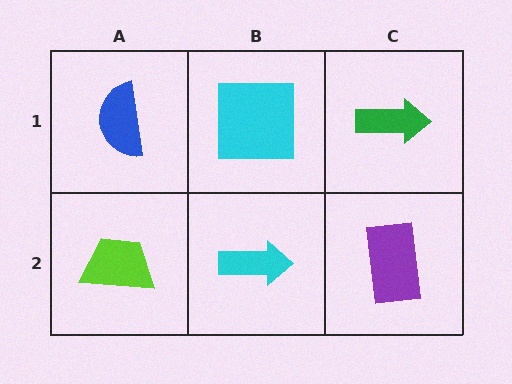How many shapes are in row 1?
3 shapes.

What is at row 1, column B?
A cyan square.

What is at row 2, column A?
A lime trapezoid.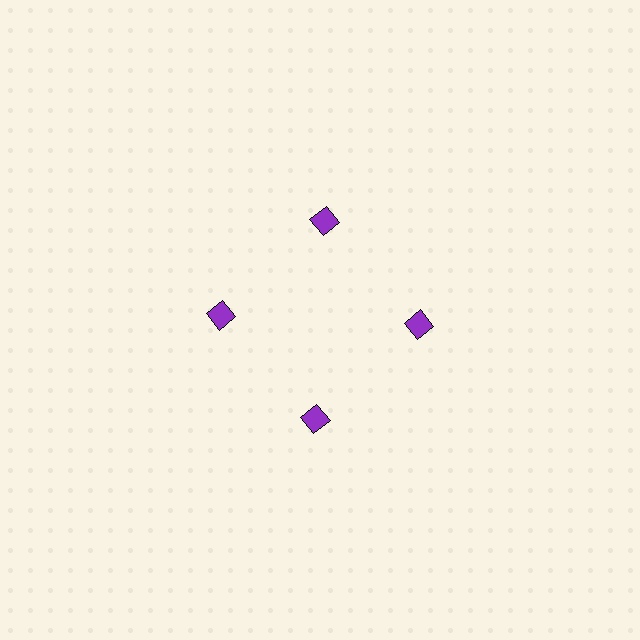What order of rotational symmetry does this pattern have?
This pattern has 4-fold rotational symmetry.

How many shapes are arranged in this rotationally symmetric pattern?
There are 4 shapes, arranged in 4 groups of 1.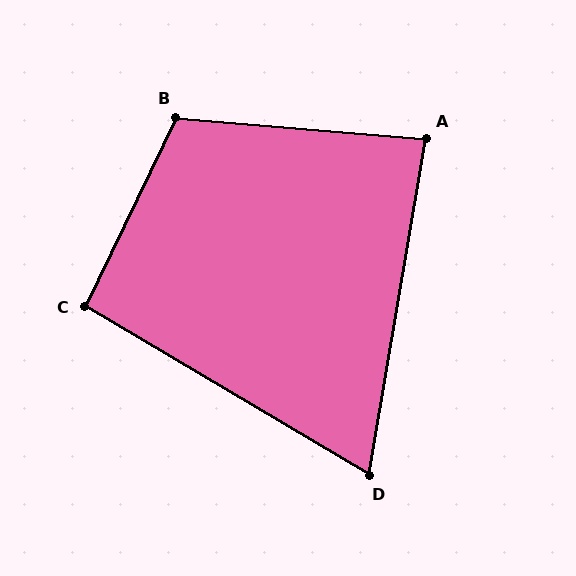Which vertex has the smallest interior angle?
D, at approximately 69 degrees.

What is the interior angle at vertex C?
Approximately 95 degrees (approximately right).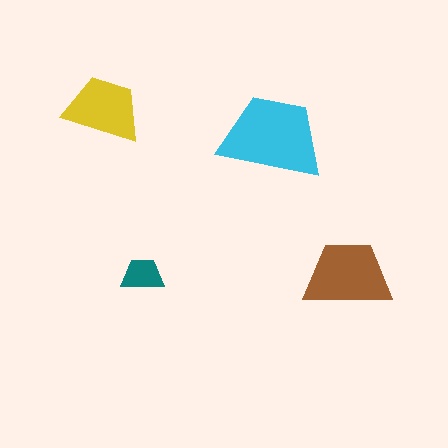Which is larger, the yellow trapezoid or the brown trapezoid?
The brown one.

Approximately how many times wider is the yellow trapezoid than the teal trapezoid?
About 2 times wider.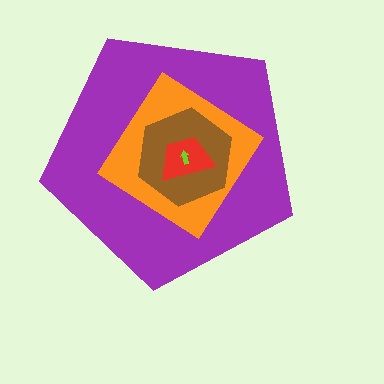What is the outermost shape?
The purple pentagon.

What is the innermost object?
The lime arrow.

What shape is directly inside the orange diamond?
The brown hexagon.